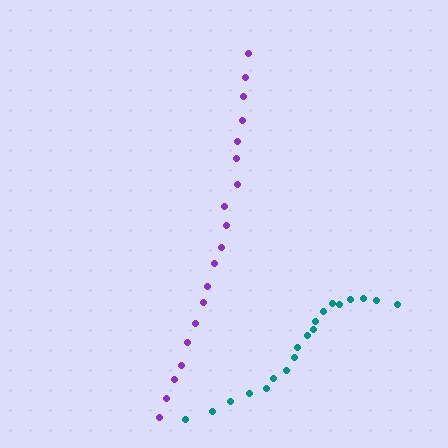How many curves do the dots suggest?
There are 2 distinct paths.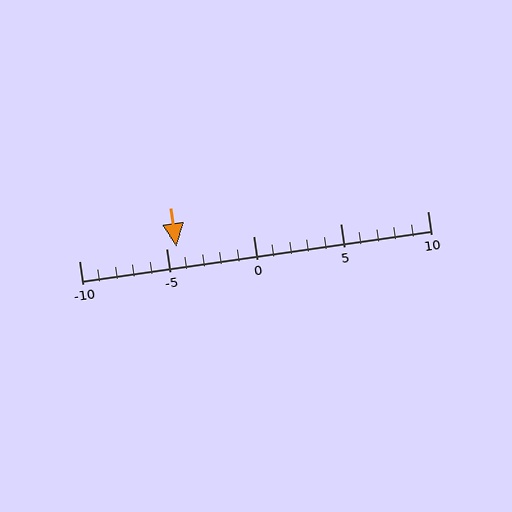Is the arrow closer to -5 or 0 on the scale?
The arrow is closer to -5.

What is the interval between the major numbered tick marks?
The major tick marks are spaced 5 units apart.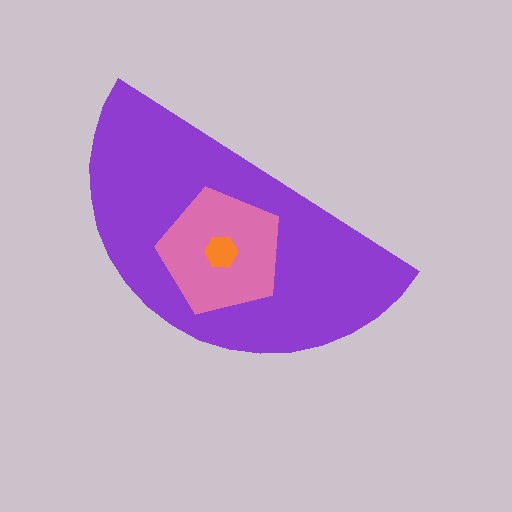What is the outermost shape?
The purple semicircle.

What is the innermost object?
The orange hexagon.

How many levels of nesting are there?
3.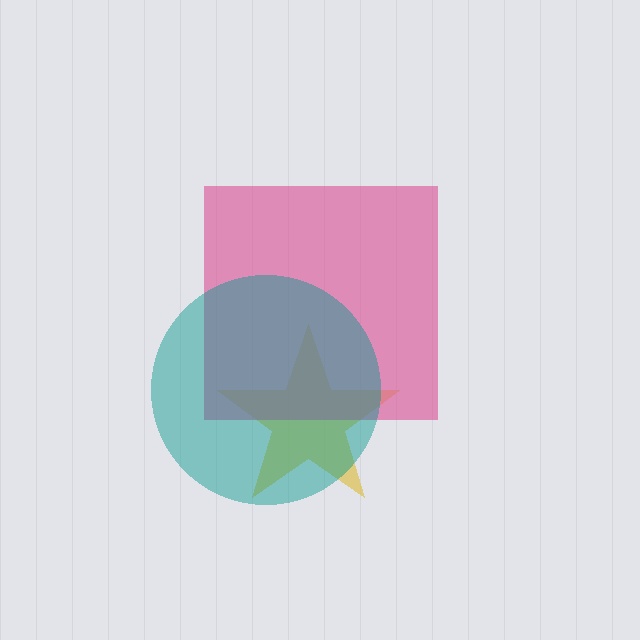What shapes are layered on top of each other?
The layered shapes are: a yellow star, a pink square, a teal circle.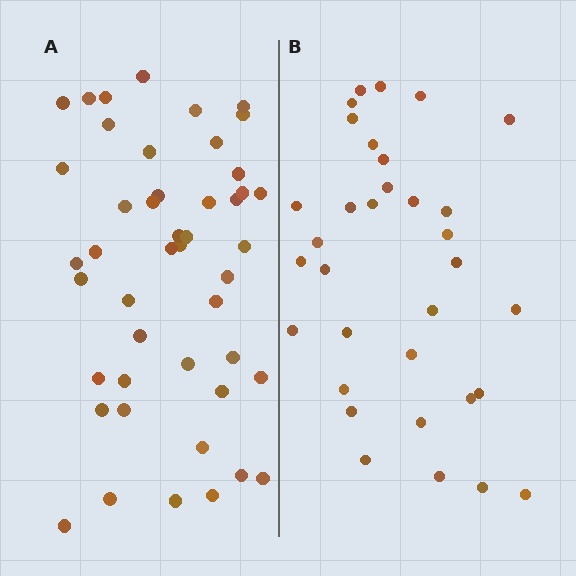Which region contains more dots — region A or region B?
Region A (the left region) has more dots.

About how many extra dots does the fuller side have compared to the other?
Region A has approximately 15 more dots than region B.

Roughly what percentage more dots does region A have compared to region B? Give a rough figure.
About 40% more.